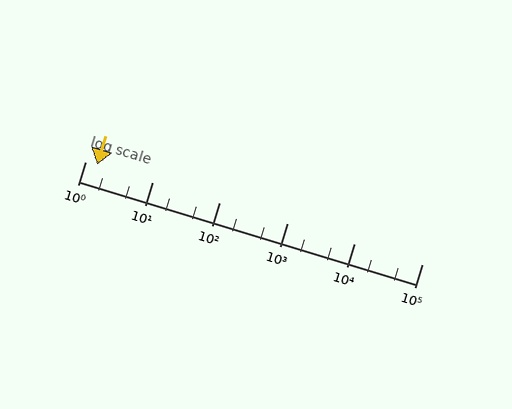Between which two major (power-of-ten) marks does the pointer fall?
The pointer is between 1 and 10.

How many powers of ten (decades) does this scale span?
The scale spans 5 decades, from 1 to 100000.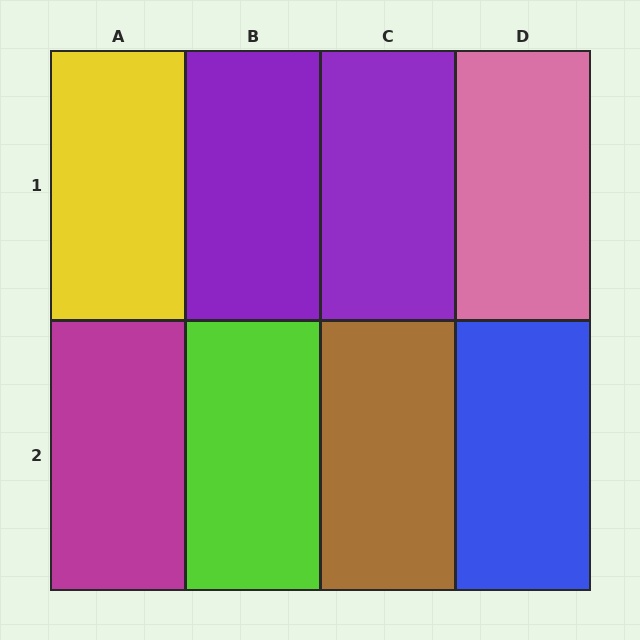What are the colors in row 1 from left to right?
Yellow, purple, purple, pink.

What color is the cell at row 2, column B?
Lime.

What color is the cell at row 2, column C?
Brown.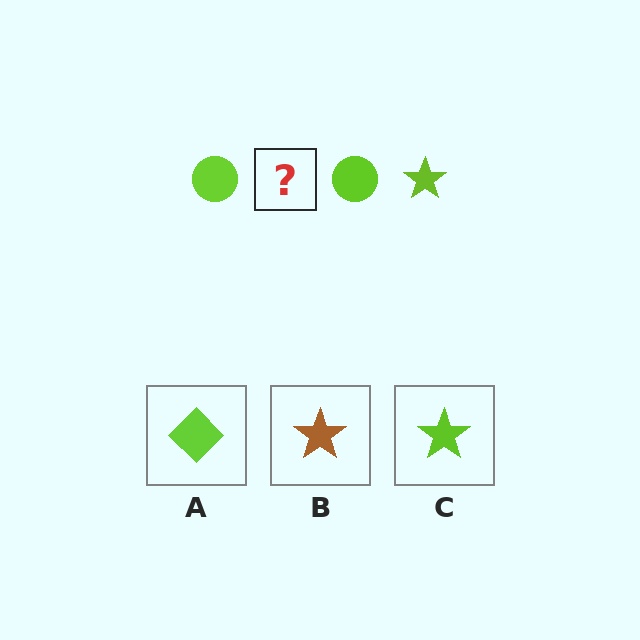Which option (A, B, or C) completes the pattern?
C.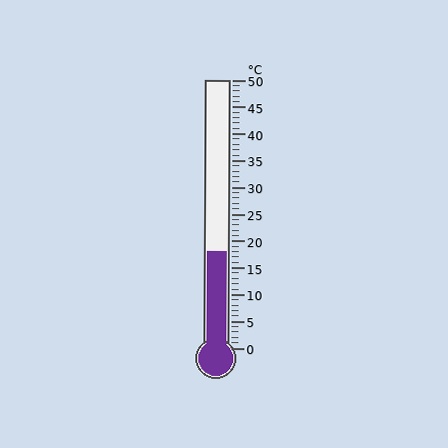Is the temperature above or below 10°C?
The temperature is above 10°C.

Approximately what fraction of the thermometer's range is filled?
The thermometer is filled to approximately 35% of its range.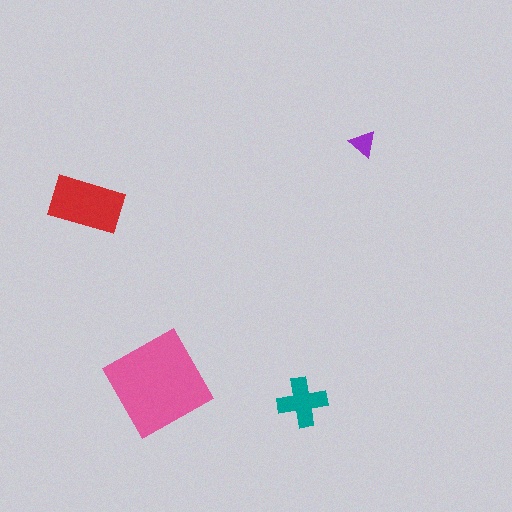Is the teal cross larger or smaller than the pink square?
Smaller.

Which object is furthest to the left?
The red rectangle is leftmost.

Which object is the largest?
The pink square.